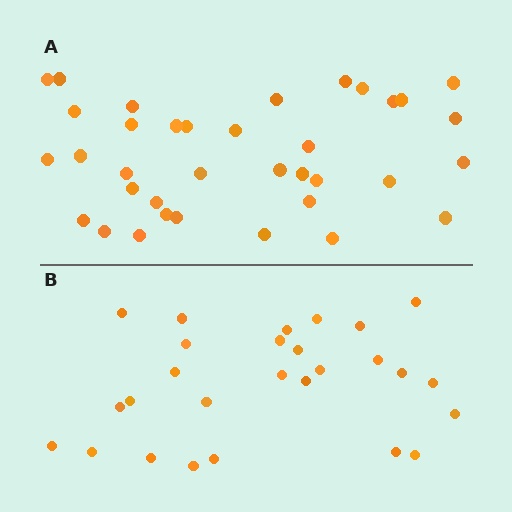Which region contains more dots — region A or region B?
Region A (the top region) has more dots.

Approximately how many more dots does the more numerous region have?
Region A has roughly 8 or so more dots than region B.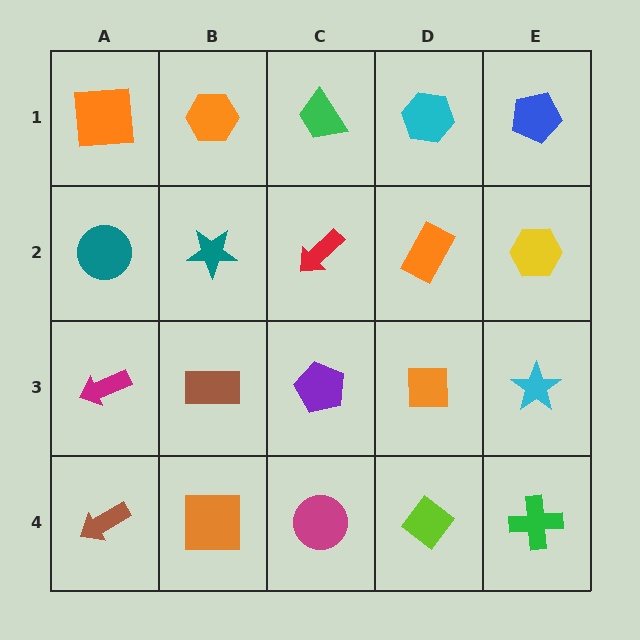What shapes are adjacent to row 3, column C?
A red arrow (row 2, column C), a magenta circle (row 4, column C), a brown rectangle (row 3, column B), an orange square (row 3, column D).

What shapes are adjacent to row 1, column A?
A teal circle (row 2, column A), an orange hexagon (row 1, column B).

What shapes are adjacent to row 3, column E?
A yellow hexagon (row 2, column E), a green cross (row 4, column E), an orange square (row 3, column D).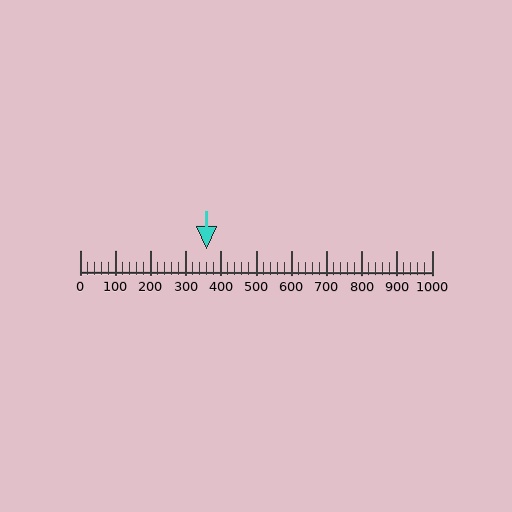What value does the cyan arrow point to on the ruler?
The cyan arrow points to approximately 360.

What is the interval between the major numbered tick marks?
The major tick marks are spaced 100 units apart.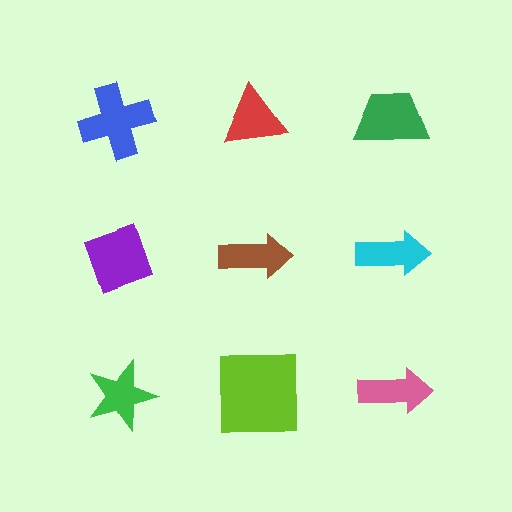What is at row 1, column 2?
A red triangle.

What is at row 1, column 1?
A blue cross.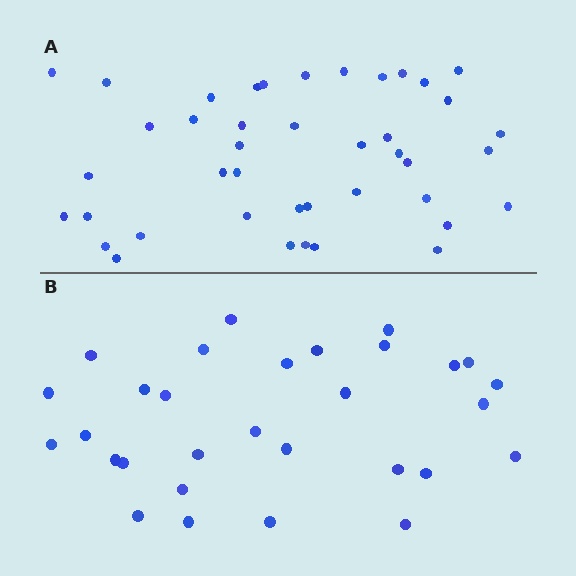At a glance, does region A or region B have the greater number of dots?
Region A (the top region) has more dots.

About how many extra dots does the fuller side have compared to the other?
Region A has roughly 12 or so more dots than region B.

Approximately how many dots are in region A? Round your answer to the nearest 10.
About 40 dots. (The exact count is 42, which rounds to 40.)